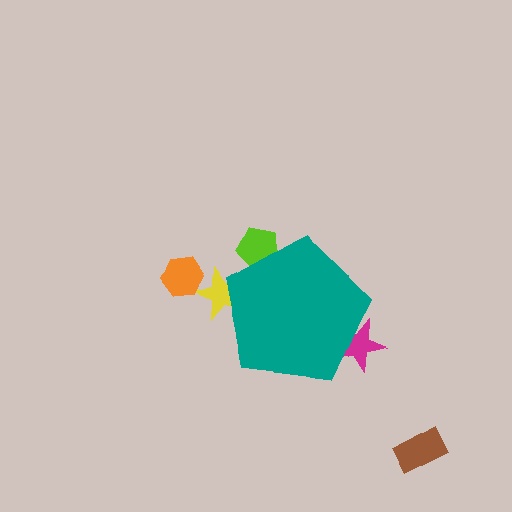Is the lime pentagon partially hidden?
Yes, the lime pentagon is partially hidden behind the teal pentagon.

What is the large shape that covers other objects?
A teal pentagon.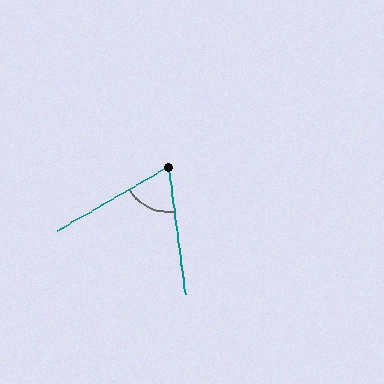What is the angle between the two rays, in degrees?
Approximately 67 degrees.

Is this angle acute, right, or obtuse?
It is acute.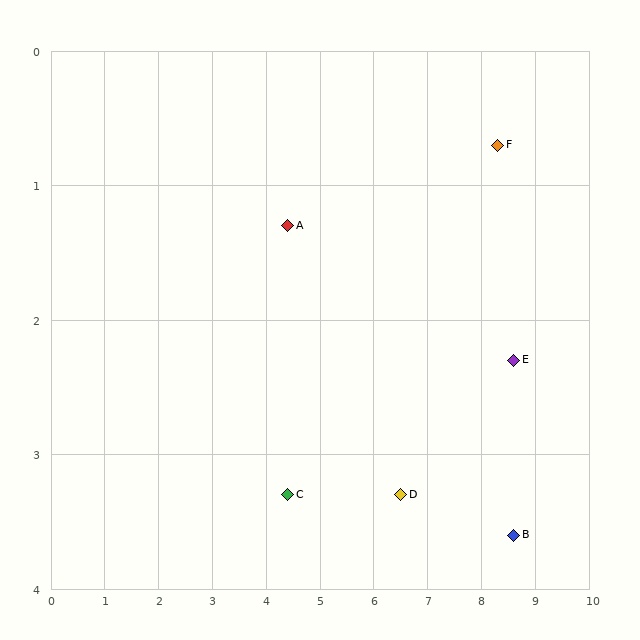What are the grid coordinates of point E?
Point E is at approximately (8.6, 2.3).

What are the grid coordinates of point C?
Point C is at approximately (4.4, 3.3).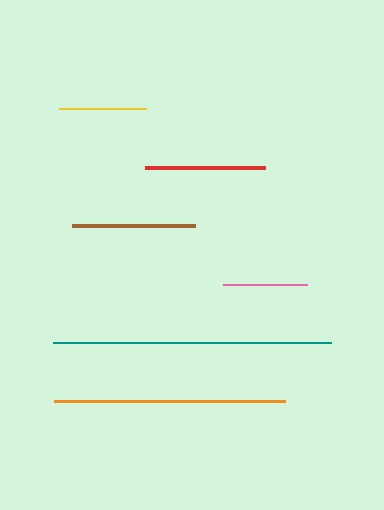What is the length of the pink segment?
The pink segment is approximately 84 pixels long.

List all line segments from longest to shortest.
From longest to shortest: teal, orange, brown, red, yellow, pink.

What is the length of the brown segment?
The brown segment is approximately 123 pixels long.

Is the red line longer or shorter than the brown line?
The brown line is longer than the red line.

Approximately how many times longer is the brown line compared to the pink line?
The brown line is approximately 1.5 times the length of the pink line.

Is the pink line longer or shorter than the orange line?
The orange line is longer than the pink line.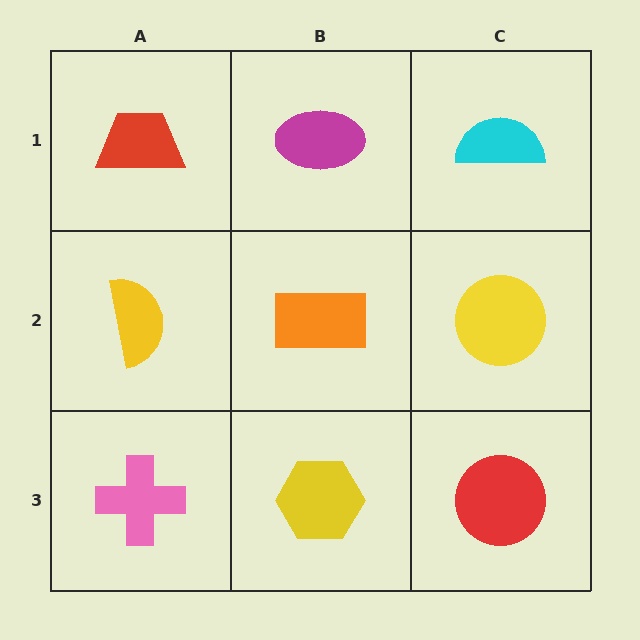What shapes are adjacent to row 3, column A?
A yellow semicircle (row 2, column A), a yellow hexagon (row 3, column B).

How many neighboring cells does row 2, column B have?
4.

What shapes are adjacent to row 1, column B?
An orange rectangle (row 2, column B), a red trapezoid (row 1, column A), a cyan semicircle (row 1, column C).